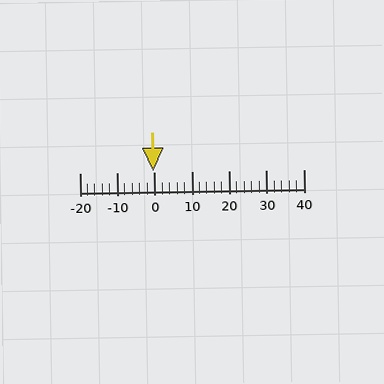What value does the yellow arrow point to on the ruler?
The yellow arrow points to approximately 0.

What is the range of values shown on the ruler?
The ruler shows values from -20 to 40.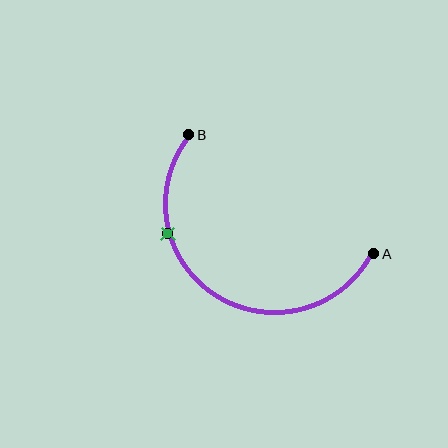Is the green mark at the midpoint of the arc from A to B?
No. The green mark lies on the arc but is closer to endpoint B. The arc midpoint would be at the point on the curve equidistant along the arc from both A and B.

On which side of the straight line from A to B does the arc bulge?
The arc bulges below the straight line connecting A and B.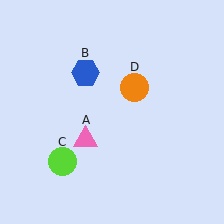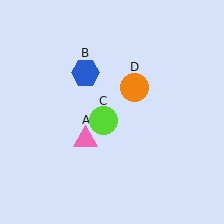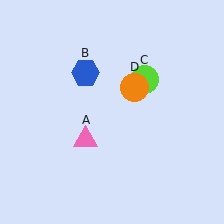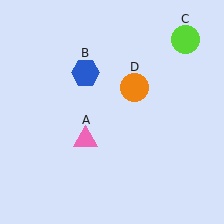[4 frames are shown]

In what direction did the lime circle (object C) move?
The lime circle (object C) moved up and to the right.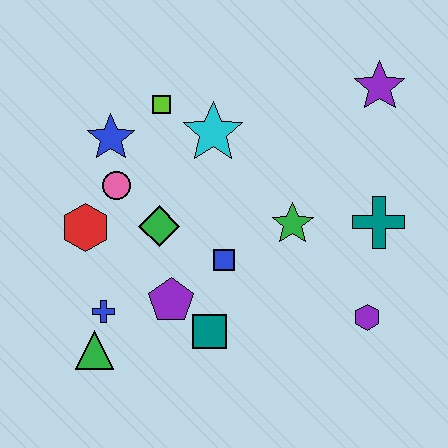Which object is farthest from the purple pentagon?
The purple star is farthest from the purple pentagon.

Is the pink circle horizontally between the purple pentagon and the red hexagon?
Yes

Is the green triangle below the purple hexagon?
Yes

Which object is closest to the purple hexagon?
The teal cross is closest to the purple hexagon.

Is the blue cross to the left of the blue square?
Yes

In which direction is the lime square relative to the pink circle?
The lime square is above the pink circle.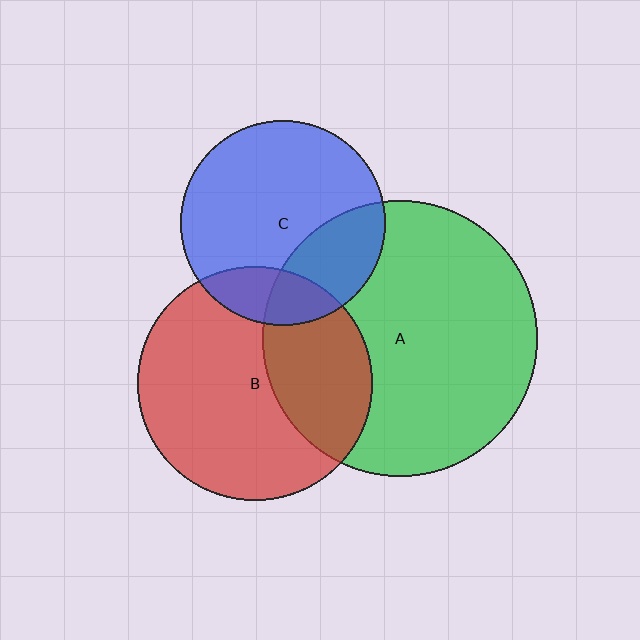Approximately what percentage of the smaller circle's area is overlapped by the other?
Approximately 35%.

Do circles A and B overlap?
Yes.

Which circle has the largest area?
Circle A (green).